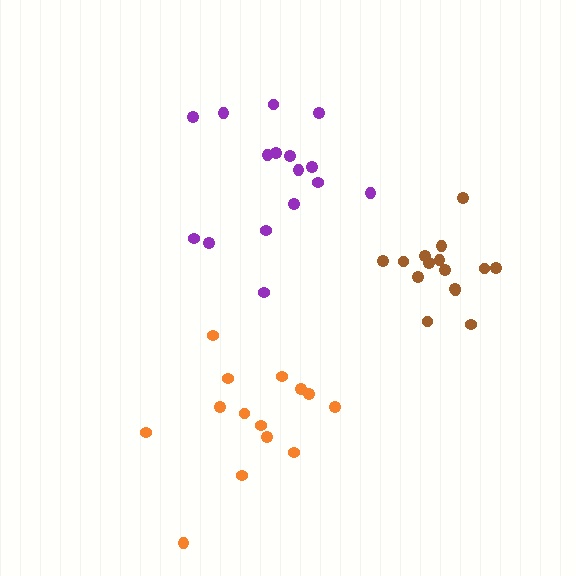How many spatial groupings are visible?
There are 3 spatial groupings.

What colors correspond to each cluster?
The clusters are colored: orange, purple, brown.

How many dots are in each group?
Group 1: 14 dots, Group 2: 16 dots, Group 3: 15 dots (45 total).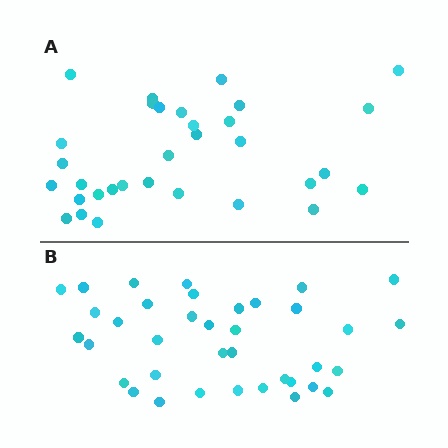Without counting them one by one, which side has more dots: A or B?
Region B (the bottom region) has more dots.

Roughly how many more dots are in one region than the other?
Region B has about 5 more dots than region A.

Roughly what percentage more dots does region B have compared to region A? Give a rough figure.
About 15% more.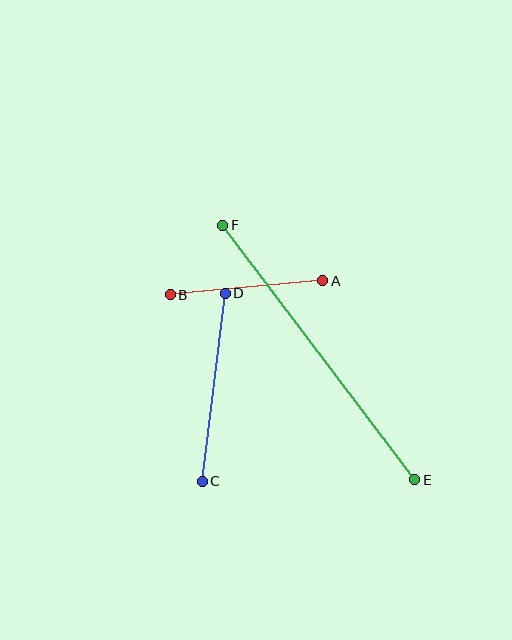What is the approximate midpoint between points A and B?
The midpoint is at approximately (246, 288) pixels.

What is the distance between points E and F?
The distance is approximately 319 pixels.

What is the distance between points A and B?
The distance is approximately 153 pixels.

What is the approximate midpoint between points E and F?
The midpoint is at approximately (319, 353) pixels.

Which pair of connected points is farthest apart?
Points E and F are farthest apart.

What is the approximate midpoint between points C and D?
The midpoint is at approximately (214, 387) pixels.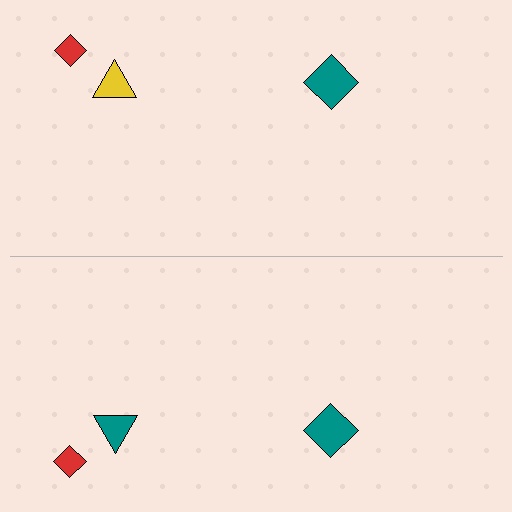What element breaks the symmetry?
The teal triangle on the bottom side breaks the symmetry — its mirror counterpart is yellow.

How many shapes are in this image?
There are 6 shapes in this image.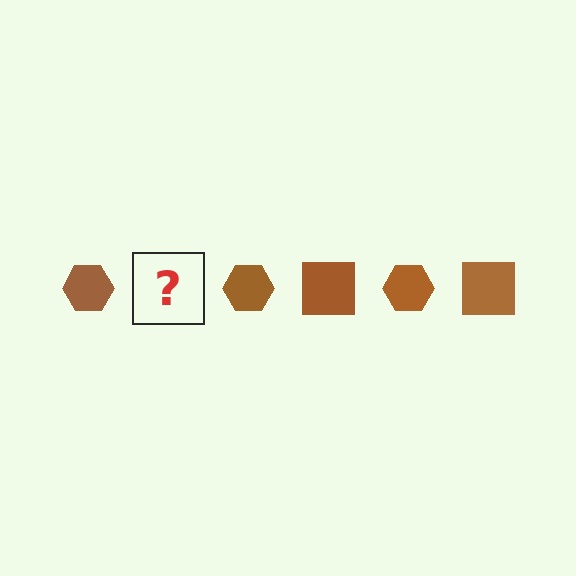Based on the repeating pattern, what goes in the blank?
The blank should be a brown square.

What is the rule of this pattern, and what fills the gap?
The rule is that the pattern cycles through hexagon, square shapes in brown. The gap should be filled with a brown square.